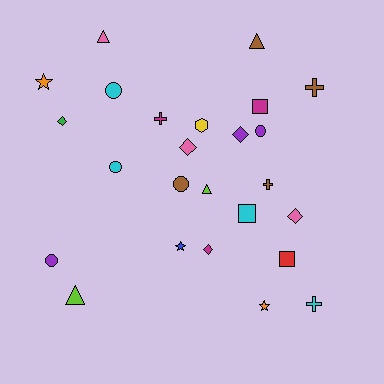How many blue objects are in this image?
There is 1 blue object.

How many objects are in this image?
There are 25 objects.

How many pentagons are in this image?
There are no pentagons.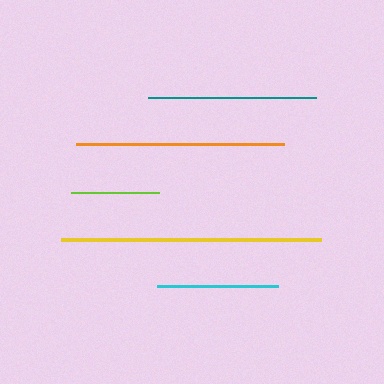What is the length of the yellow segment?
The yellow segment is approximately 261 pixels long.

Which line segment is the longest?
The yellow line is the longest at approximately 261 pixels.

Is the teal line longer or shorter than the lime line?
The teal line is longer than the lime line.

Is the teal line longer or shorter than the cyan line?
The teal line is longer than the cyan line.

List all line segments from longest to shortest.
From longest to shortest: yellow, orange, teal, cyan, lime.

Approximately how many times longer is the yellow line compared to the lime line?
The yellow line is approximately 2.9 times the length of the lime line.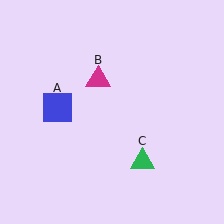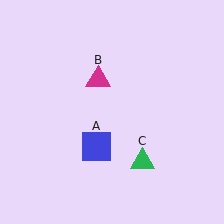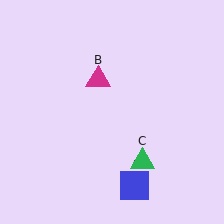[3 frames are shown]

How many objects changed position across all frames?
1 object changed position: blue square (object A).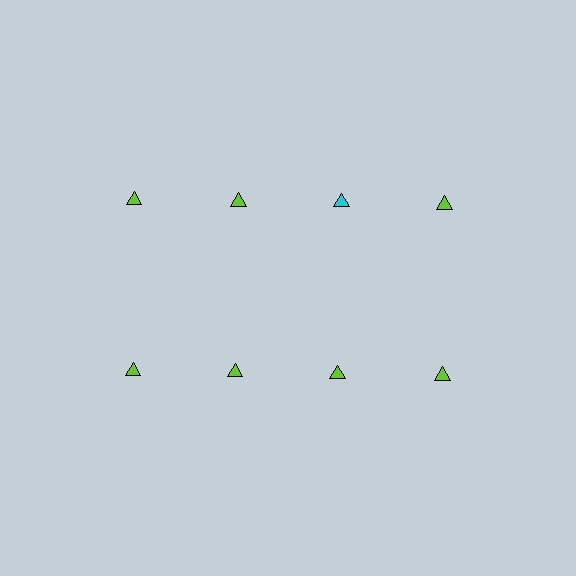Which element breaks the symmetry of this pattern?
The cyan triangle in the top row, center column breaks the symmetry. All other shapes are lime triangles.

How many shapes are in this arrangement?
There are 8 shapes arranged in a grid pattern.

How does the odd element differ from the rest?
It has a different color: cyan instead of lime.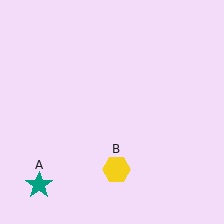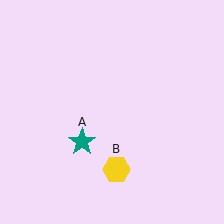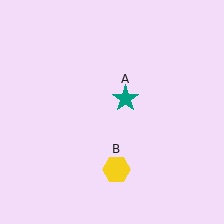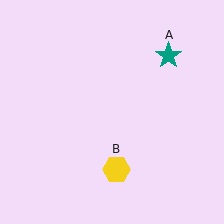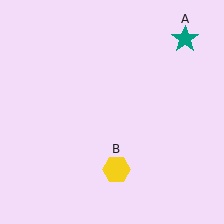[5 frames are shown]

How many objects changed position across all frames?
1 object changed position: teal star (object A).